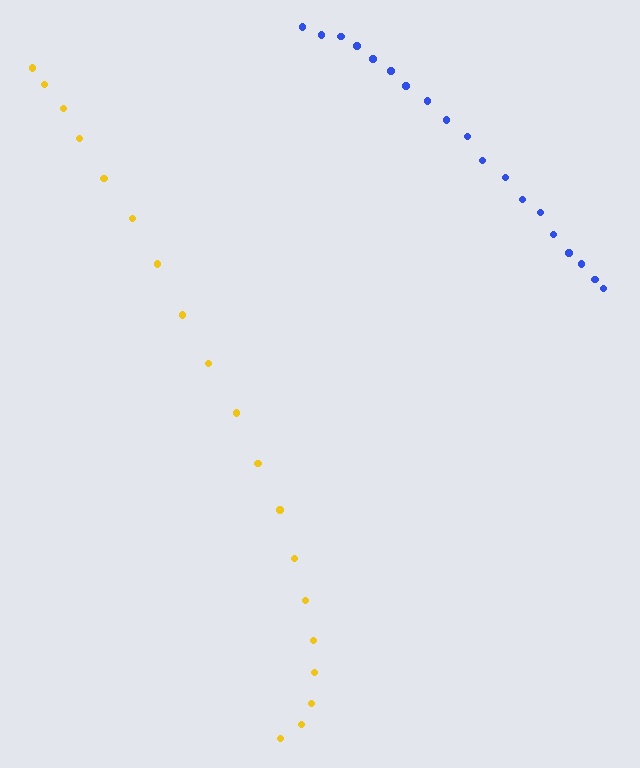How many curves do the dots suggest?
There are 2 distinct paths.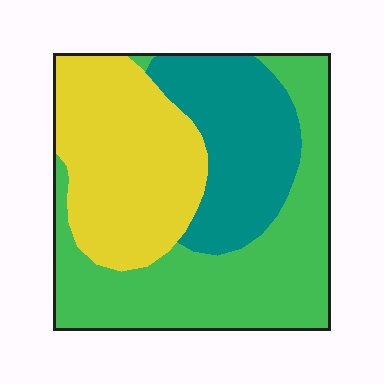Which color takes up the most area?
Green, at roughly 40%.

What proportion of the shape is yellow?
Yellow takes up between a sixth and a third of the shape.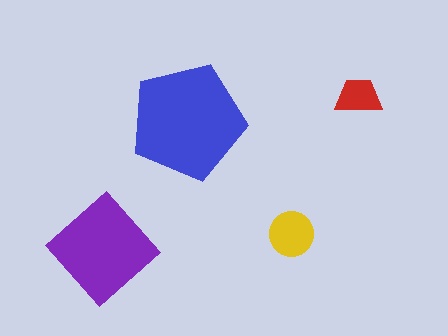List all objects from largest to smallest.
The blue pentagon, the purple diamond, the yellow circle, the red trapezoid.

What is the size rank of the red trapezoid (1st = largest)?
4th.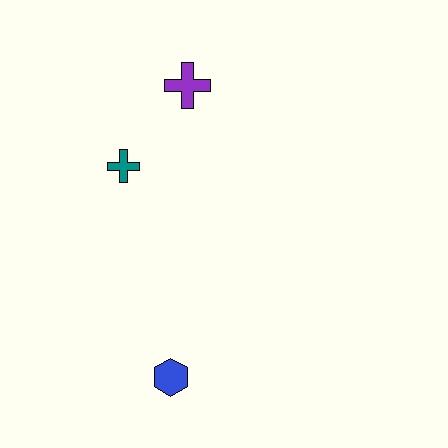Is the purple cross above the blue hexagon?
Yes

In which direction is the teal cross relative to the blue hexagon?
The teal cross is above the blue hexagon.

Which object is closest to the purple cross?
The teal cross is closest to the purple cross.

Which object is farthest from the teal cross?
The blue hexagon is farthest from the teal cross.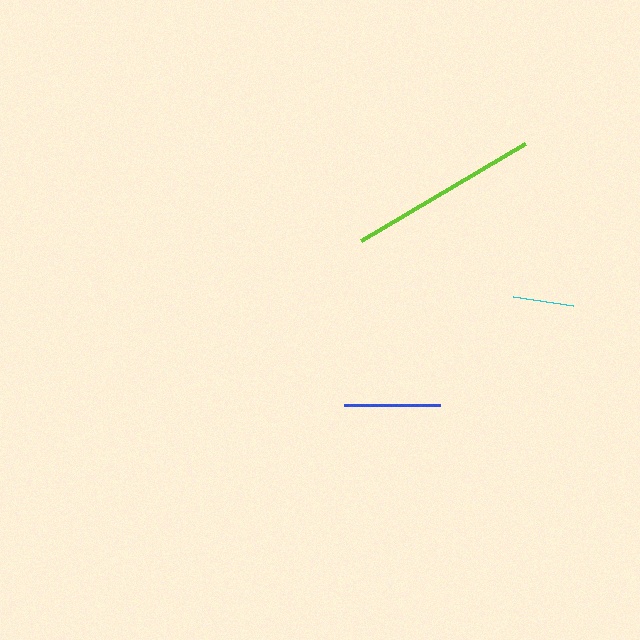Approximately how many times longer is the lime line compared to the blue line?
The lime line is approximately 2.0 times the length of the blue line.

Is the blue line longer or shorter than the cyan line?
The blue line is longer than the cyan line.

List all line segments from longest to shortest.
From longest to shortest: lime, blue, cyan.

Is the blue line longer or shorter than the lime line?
The lime line is longer than the blue line.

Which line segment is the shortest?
The cyan line is the shortest at approximately 61 pixels.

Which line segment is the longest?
The lime line is the longest at approximately 190 pixels.